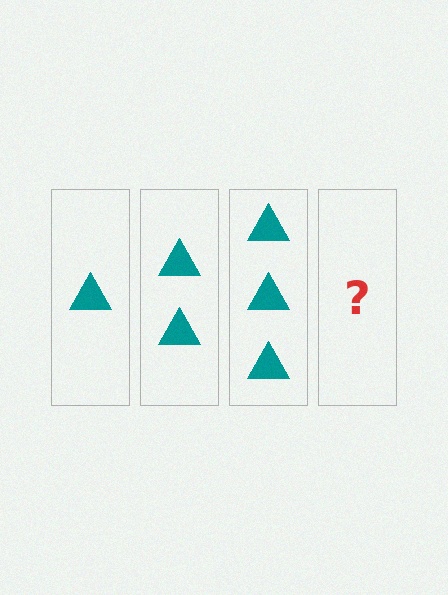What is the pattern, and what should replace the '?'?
The pattern is that each step adds one more triangle. The '?' should be 4 triangles.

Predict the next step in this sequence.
The next step is 4 triangles.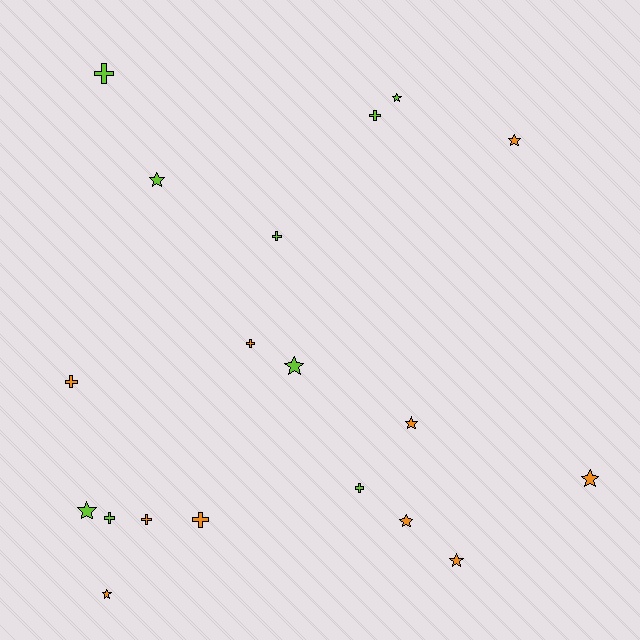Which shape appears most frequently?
Star, with 10 objects.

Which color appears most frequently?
Orange, with 10 objects.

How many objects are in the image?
There are 19 objects.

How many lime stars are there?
There are 4 lime stars.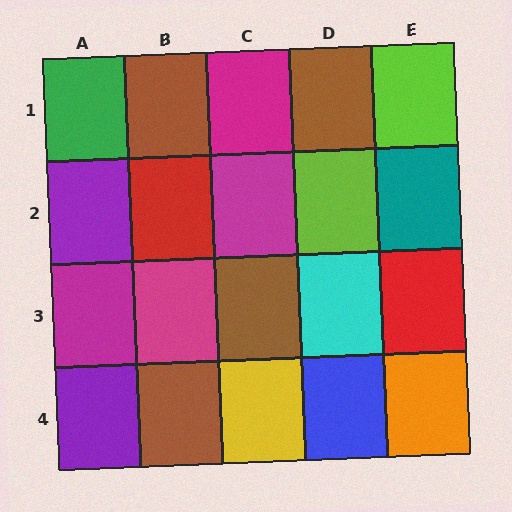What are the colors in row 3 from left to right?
Magenta, magenta, brown, cyan, red.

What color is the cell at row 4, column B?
Brown.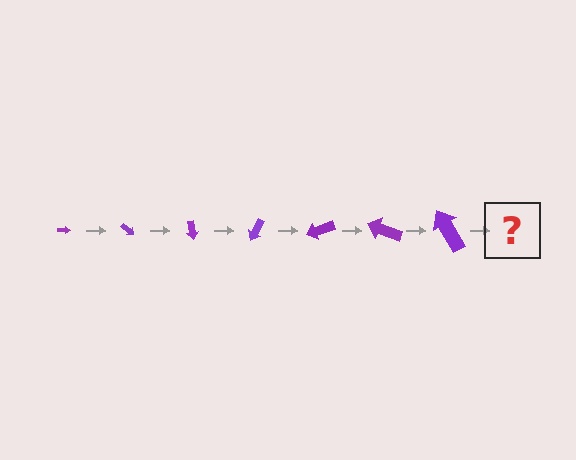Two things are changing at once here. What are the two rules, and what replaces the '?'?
The two rules are that the arrow grows larger each step and it rotates 40 degrees each step. The '?' should be an arrow, larger than the previous one and rotated 280 degrees from the start.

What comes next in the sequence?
The next element should be an arrow, larger than the previous one and rotated 280 degrees from the start.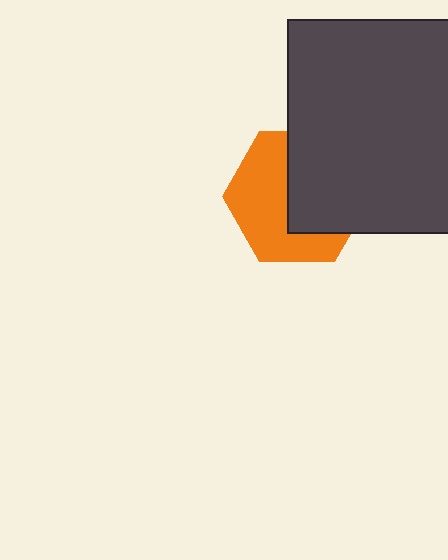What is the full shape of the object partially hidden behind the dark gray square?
The partially hidden object is an orange hexagon.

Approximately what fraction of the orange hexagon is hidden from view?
Roughly 48% of the orange hexagon is hidden behind the dark gray square.